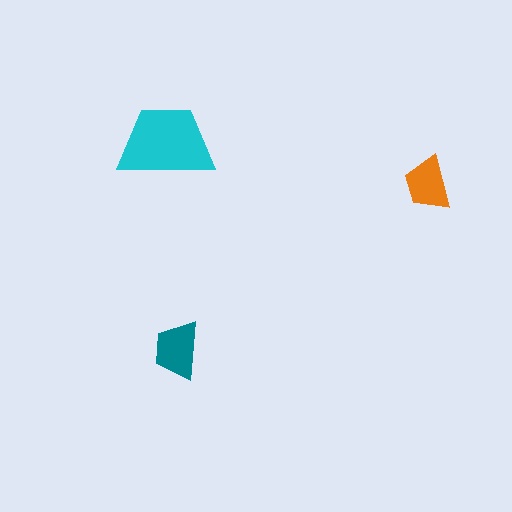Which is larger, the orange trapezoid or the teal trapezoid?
The teal one.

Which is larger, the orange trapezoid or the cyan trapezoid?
The cyan one.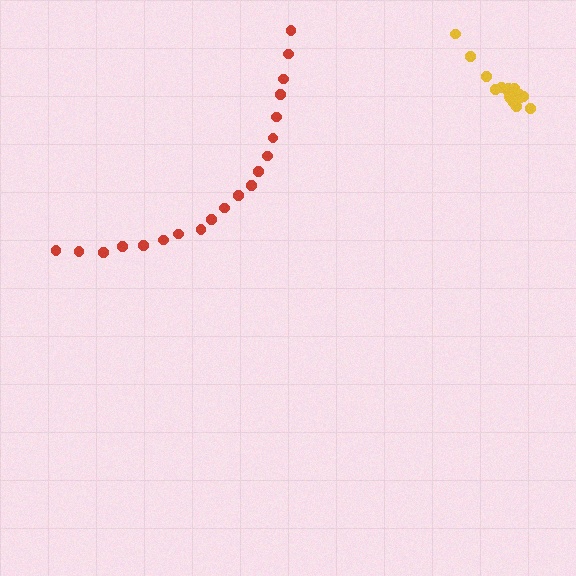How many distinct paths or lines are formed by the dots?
There are 2 distinct paths.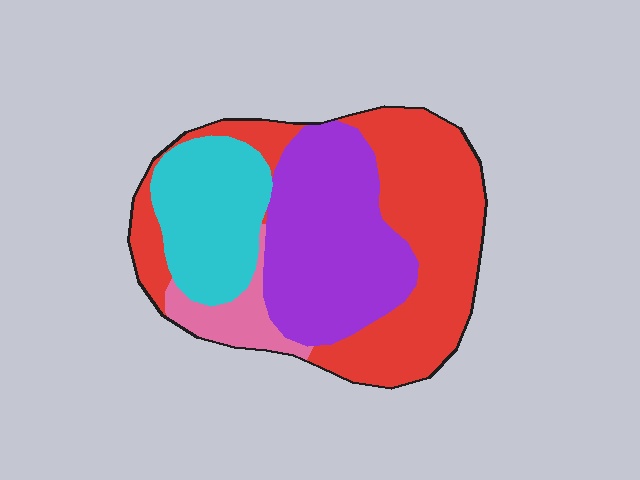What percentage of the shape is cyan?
Cyan covers about 20% of the shape.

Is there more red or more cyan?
Red.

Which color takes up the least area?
Pink, at roughly 5%.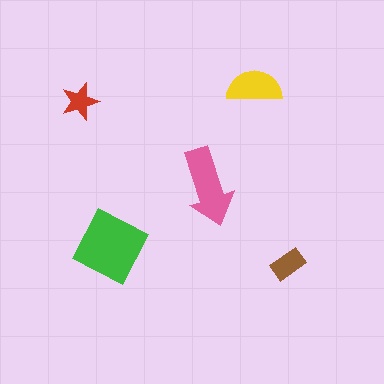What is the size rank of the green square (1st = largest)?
1st.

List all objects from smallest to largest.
The red star, the brown rectangle, the yellow semicircle, the pink arrow, the green square.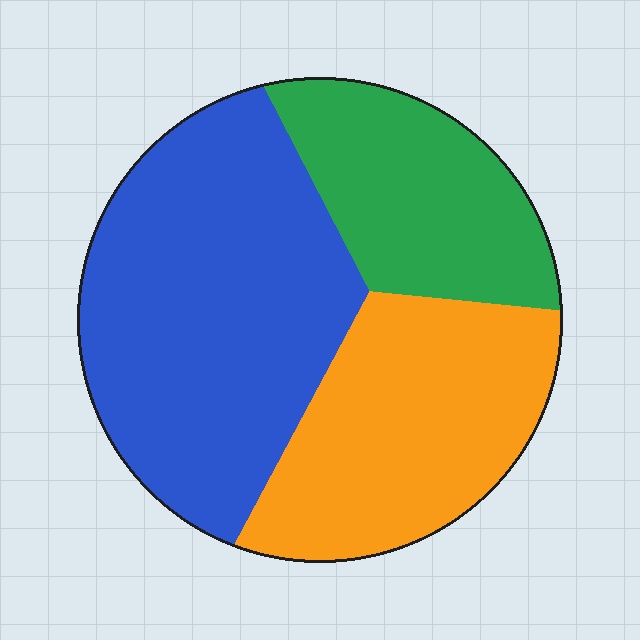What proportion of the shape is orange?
Orange covers around 30% of the shape.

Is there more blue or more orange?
Blue.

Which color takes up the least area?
Green, at roughly 25%.